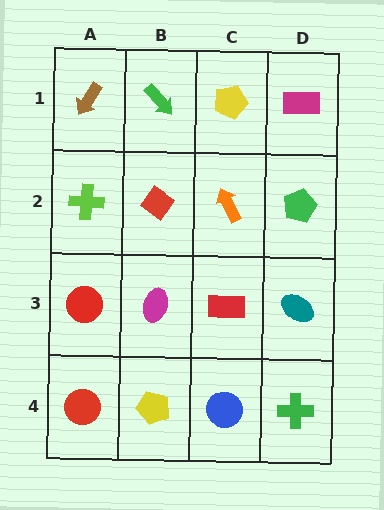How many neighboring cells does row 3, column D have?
3.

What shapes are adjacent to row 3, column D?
A green pentagon (row 2, column D), a green cross (row 4, column D), a red rectangle (row 3, column C).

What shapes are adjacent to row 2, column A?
A brown arrow (row 1, column A), a red circle (row 3, column A), a red diamond (row 2, column B).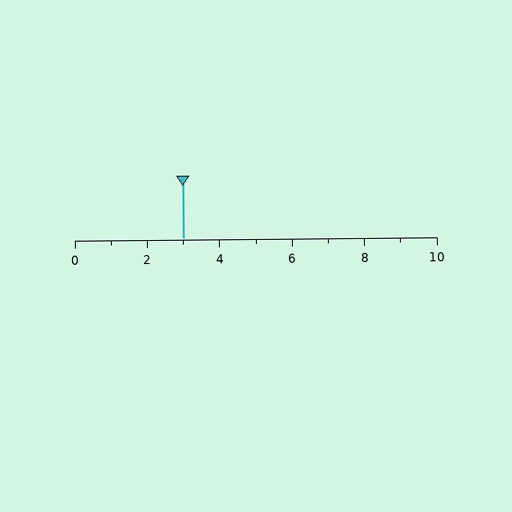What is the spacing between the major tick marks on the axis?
The major ticks are spaced 2 apart.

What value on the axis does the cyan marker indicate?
The marker indicates approximately 3.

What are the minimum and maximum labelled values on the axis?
The axis runs from 0 to 10.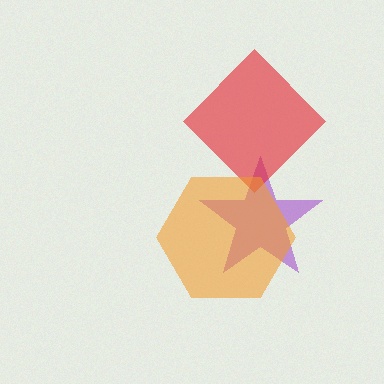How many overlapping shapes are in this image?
There are 3 overlapping shapes in the image.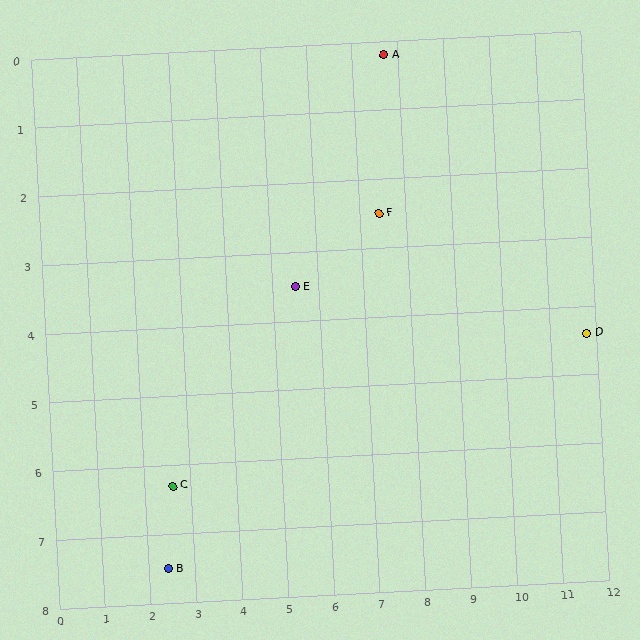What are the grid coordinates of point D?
Point D is at approximately (11.8, 4.4).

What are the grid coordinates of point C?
Point C is at approximately (2.6, 6.3).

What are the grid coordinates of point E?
Point E is at approximately (5.5, 3.5).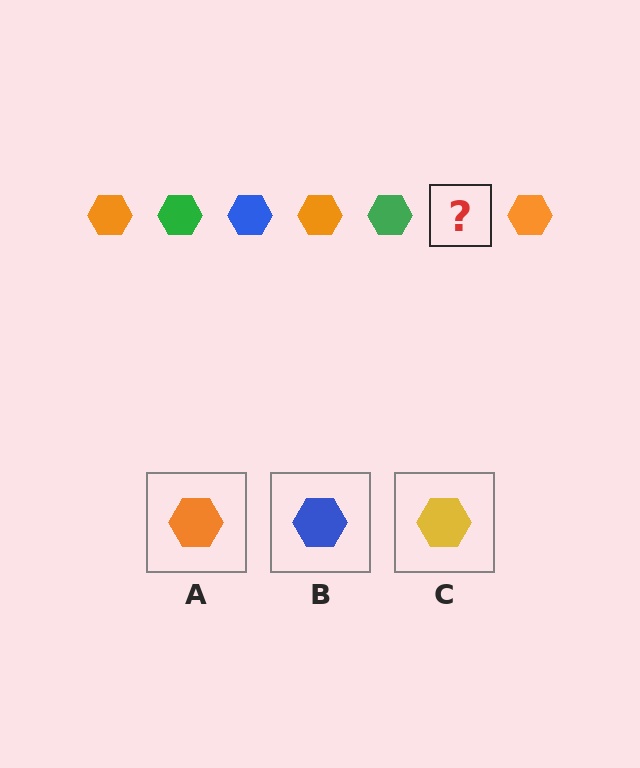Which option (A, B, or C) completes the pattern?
B.